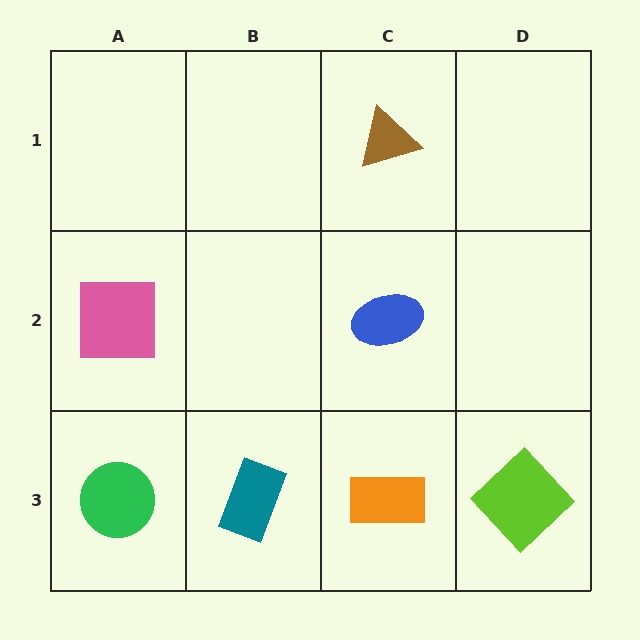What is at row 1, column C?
A brown triangle.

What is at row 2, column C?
A blue ellipse.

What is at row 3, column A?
A green circle.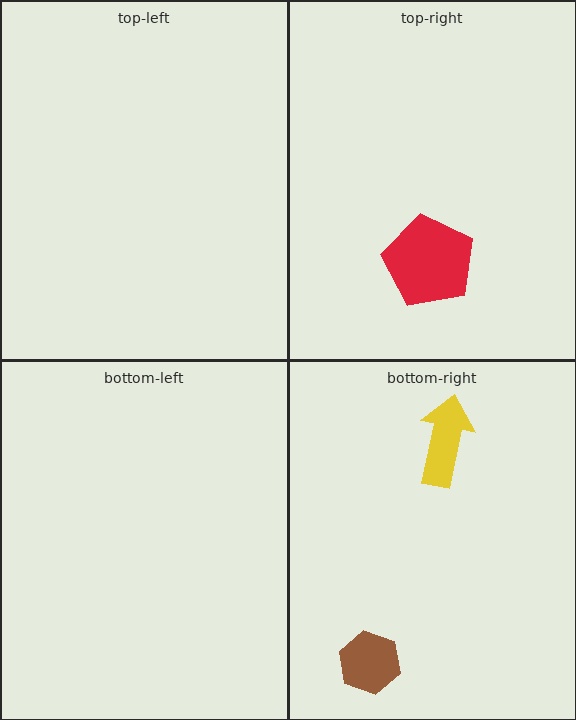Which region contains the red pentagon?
The top-right region.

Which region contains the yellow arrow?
The bottom-right region.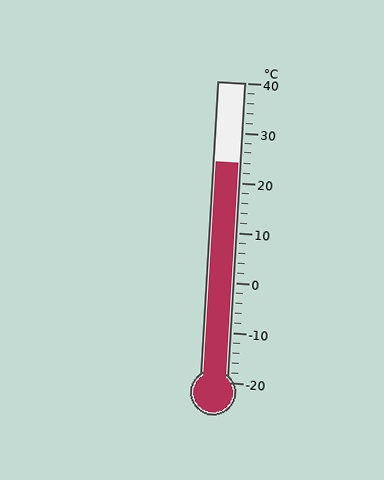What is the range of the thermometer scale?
The thermometer scale ranges from -20°C to 40°C.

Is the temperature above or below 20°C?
The temperature is above 20°C.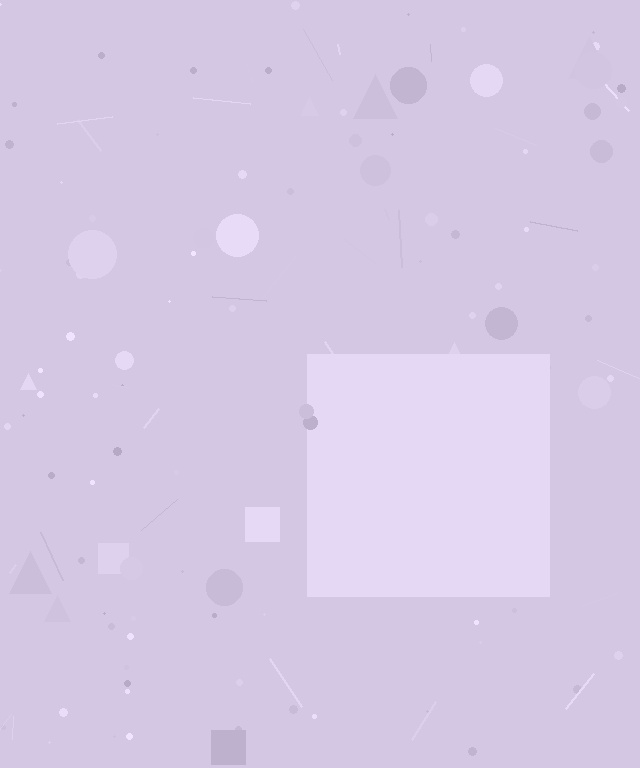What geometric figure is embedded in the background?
A square is embedded in the background.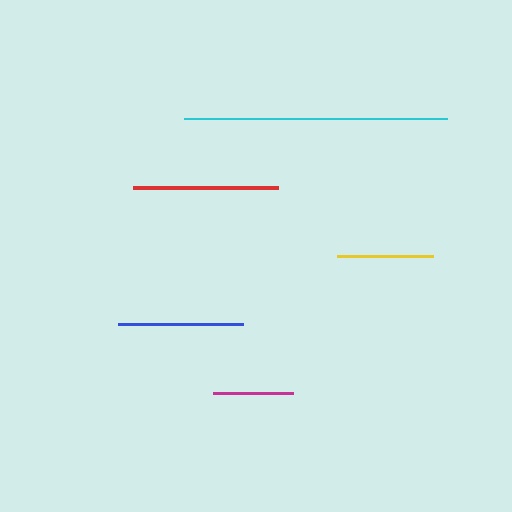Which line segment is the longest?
The cyan line is the longest at approximately 263 pixels.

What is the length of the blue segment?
The blue segment is approximately 125 pixels long.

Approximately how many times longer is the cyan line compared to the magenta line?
The cyan line is approximately 3.3 times the length of the magenta line.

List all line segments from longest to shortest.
From longest to shortest: cyan, red, blue, yellow, magenta.